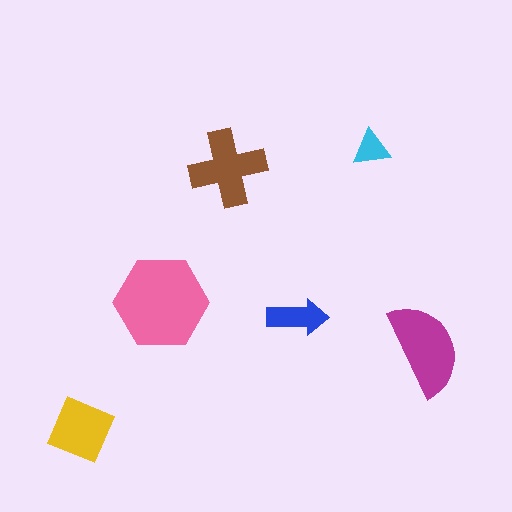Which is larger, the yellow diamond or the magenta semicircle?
The magenta semicircle.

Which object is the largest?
The pink hexagon.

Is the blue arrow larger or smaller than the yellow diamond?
Smaller.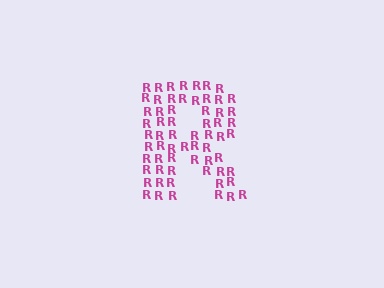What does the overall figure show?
The overall figure shows the letter R.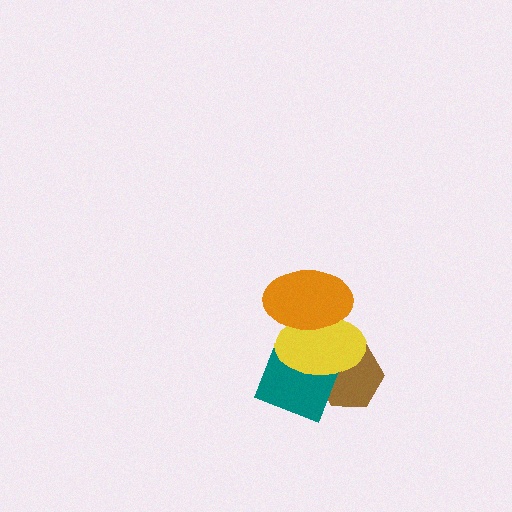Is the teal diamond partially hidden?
Yes, it is partially covered by another shape.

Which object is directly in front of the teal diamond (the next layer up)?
The yellow ellipse is directly in front of the teal diamond.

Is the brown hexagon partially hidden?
Yes, it is partially covered by another shape.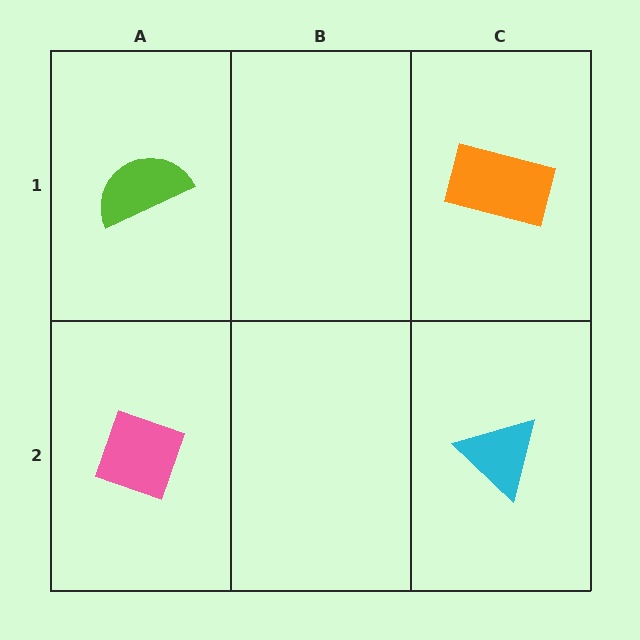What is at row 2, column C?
A cyan triangle.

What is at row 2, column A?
A pink diamond.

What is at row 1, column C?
An orange rectangle.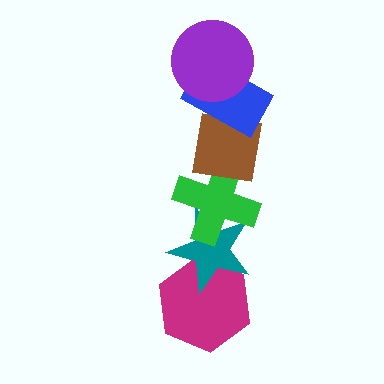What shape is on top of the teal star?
The green cross is on top of the teal star.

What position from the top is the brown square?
The brown square is 3rd from the top.